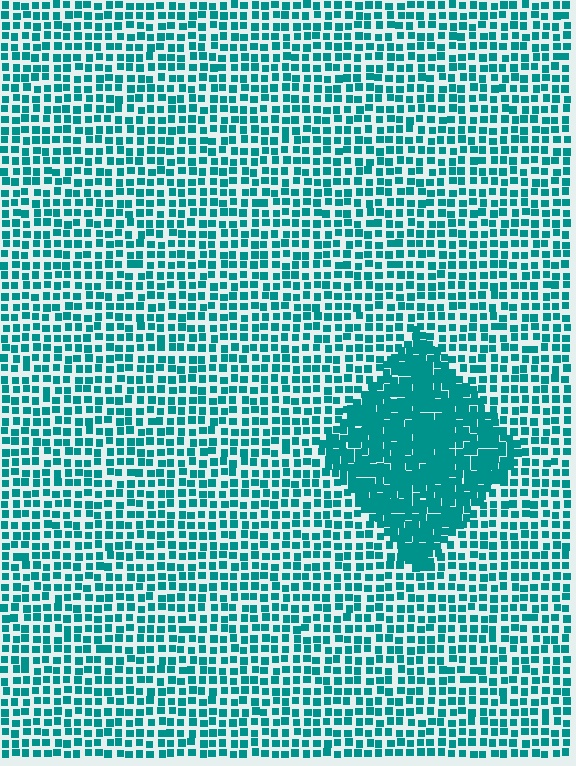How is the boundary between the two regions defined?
The boundary is defined by a change in element density (approximately 2.1x ratio). All elements are the same color, size, and shape.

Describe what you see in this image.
The image contains small teal elements arranged at two different densities. A diamond-shaped region is visible where the elements are more densely packed than the surrounding area.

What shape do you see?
I see a diamond.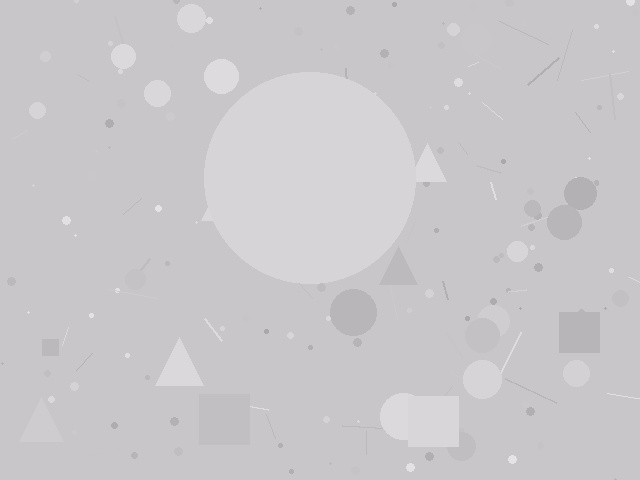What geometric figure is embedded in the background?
A circle is embedded in the background.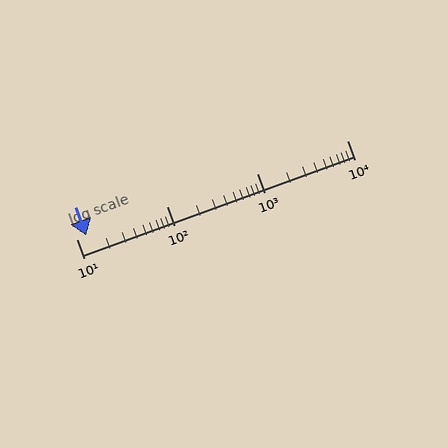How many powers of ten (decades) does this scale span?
The scale spans 3 decades, from 10 to 10000.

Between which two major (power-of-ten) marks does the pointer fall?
The pointer is between 10 and 100.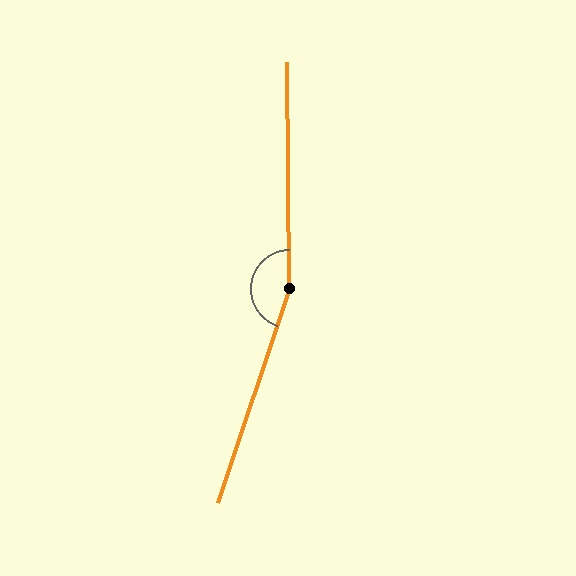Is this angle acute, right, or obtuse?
It is obtuse.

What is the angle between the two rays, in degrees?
Approximately 161 degrees.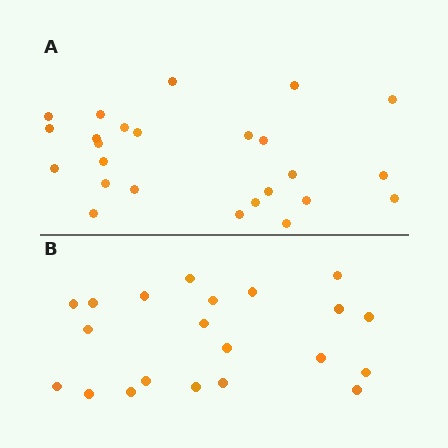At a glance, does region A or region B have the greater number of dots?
Region A (the top region) has more dots.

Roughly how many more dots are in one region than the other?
Region A has about 4 more dots than region B.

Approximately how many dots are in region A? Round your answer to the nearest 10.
About 20 dots. (The exact count is 25, which rounds to 20.)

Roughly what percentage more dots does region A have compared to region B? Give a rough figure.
About 20% more.